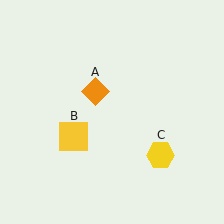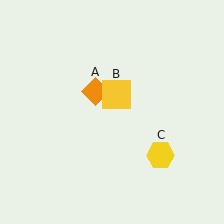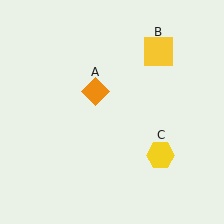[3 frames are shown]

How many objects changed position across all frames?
1 object changed position: yellow square (object B).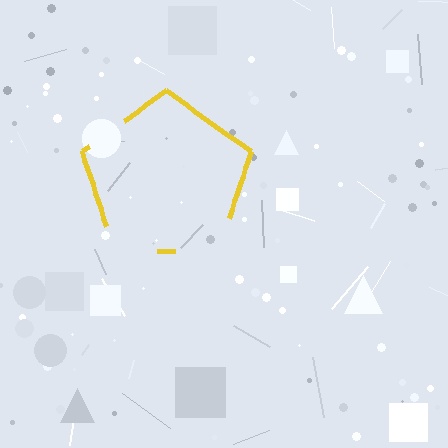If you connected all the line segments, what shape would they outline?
They would outline a pentagon.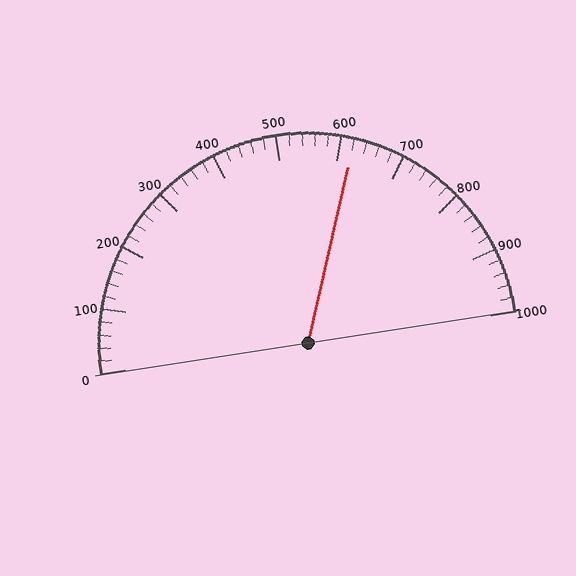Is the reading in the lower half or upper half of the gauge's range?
The reading is in the upper half of the range (0 to 1000).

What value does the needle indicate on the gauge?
The needle indicates approximately 620.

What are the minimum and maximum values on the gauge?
The gauge ranges from 0 to 1000.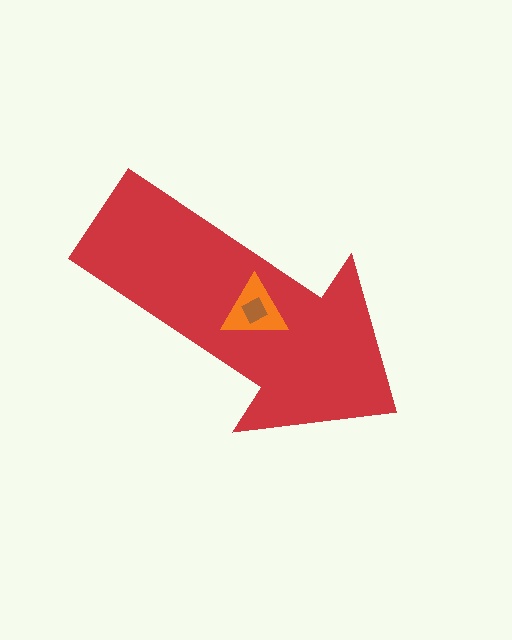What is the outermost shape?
The red arrow.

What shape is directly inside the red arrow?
The orange triangle.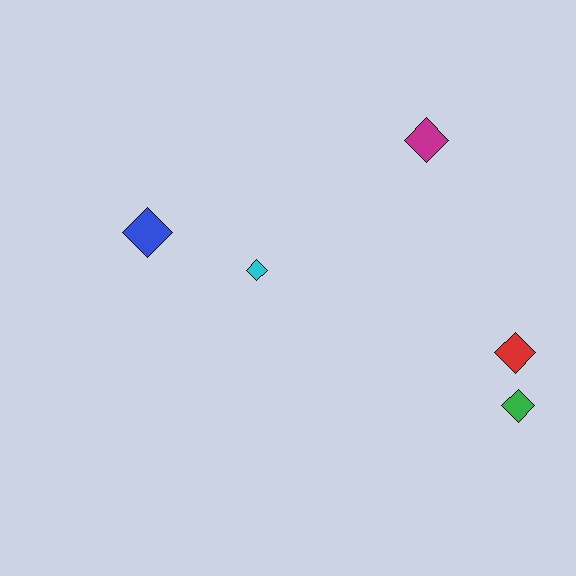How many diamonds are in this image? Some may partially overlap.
There are 5 diamonds.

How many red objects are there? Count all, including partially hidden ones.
There is 1 red object.